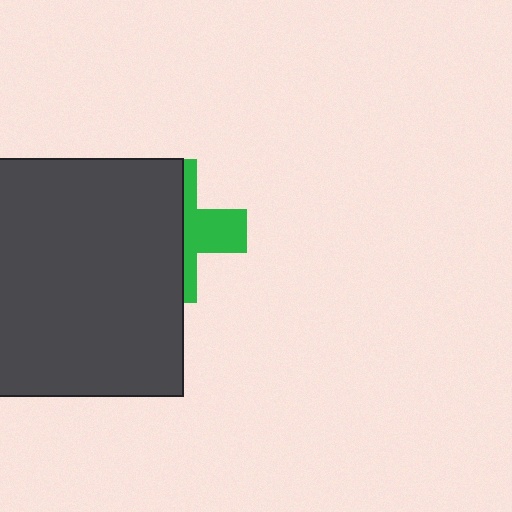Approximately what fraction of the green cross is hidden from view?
Roughly 61% of the green cross is hidden behind the dark gray square.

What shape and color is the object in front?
The object in front is a dark gray square.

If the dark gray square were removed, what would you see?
You would see the complete green cross.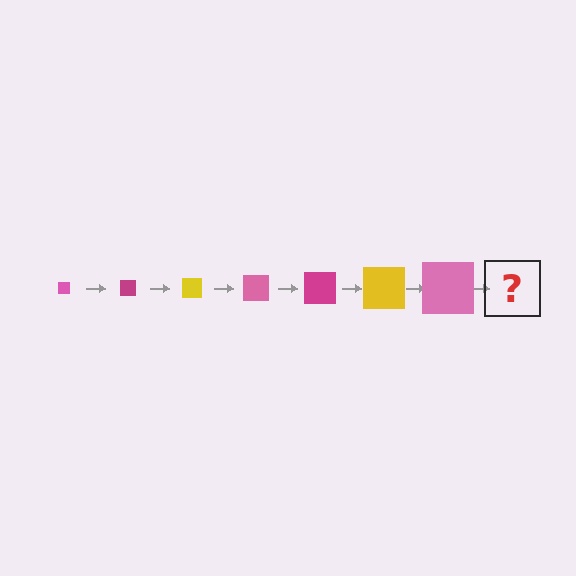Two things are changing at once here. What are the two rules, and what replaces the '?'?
The two rules are that the square grows larger each step and the color cycles through pink, magenta, and yellow. The '?' should be a magenta square, larger than the previous one.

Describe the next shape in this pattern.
It should be a magenta square, larger than the previous one.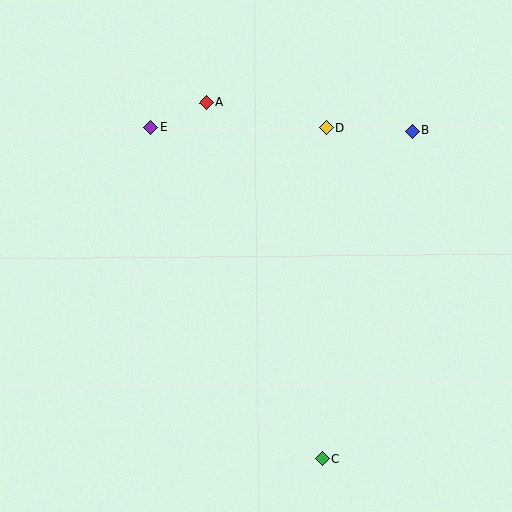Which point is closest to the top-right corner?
Point B is closest to the top-right corner.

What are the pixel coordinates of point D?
Point D is at (326, 128).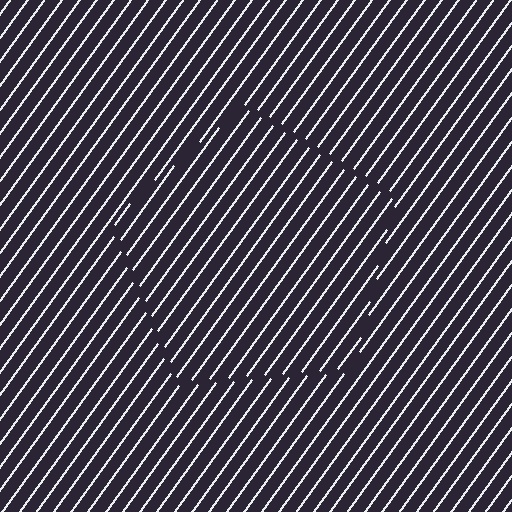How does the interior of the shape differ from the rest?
The interior of the shape contains the same grating, shifted by half a period — the contour is defined by the phase discontinuity where line-ends from the inner and outer gratings abut.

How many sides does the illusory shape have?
5 sides — the line-ends trace a pentagon.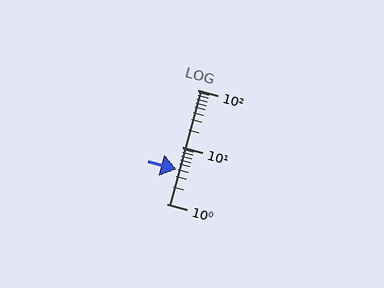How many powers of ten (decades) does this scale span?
The scale spans 2 decades, from 1 to 100.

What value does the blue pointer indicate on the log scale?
The pointer indicates approximately 4.